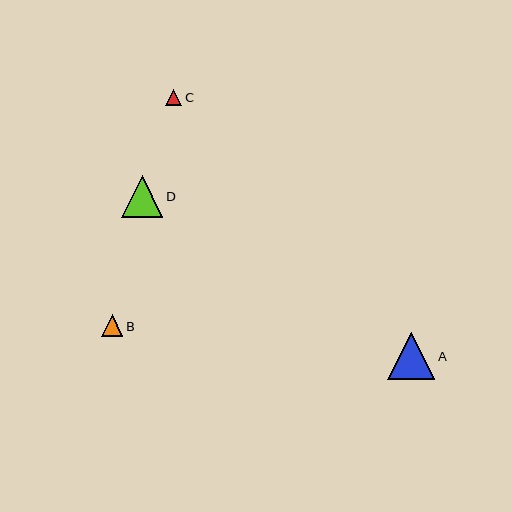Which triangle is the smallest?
Triangle C is the smallest with a size of approximately 16 pixels.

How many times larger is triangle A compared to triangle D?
Triangle A is approximately 1.1 times the size of triangle D.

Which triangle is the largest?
Triangle A is the largest with a size of approximately 47 pixels.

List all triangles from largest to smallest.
From largest to smallest: A, D, B, C.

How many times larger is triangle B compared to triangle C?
Triangle B is approximately 1.3 times the size of triangle C.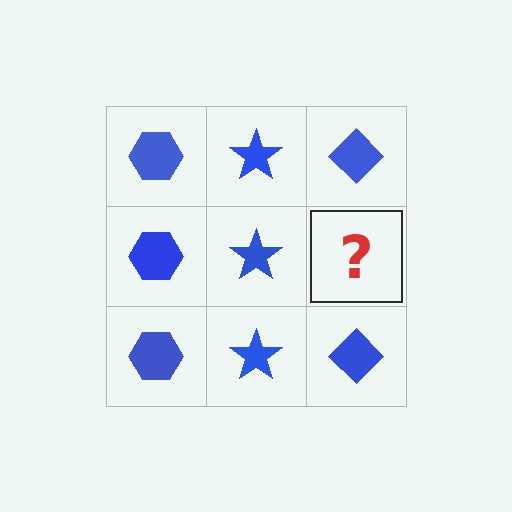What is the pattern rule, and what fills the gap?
The rule is that each column has a consistent shape. The gap should be filled with a blue diamond.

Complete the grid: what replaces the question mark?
The question mark should be replaced with a blue diamond.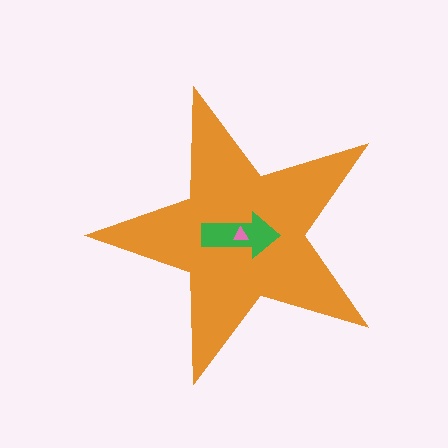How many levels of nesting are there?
3.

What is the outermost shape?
The orange star.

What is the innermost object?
The pink triangle.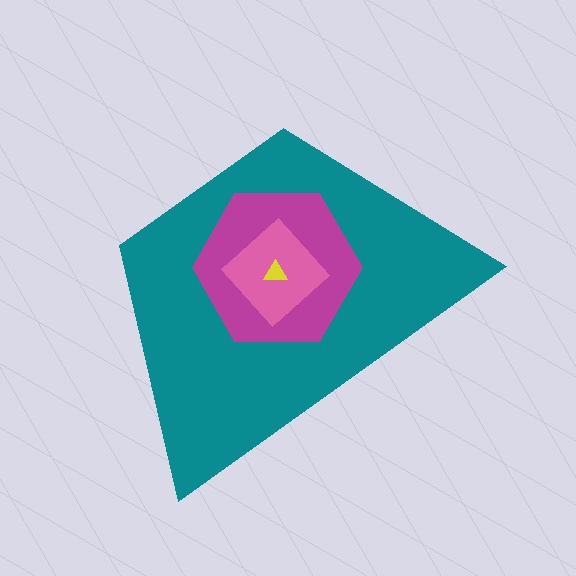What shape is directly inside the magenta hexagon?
The pink diamond.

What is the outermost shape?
The teal trapezoid.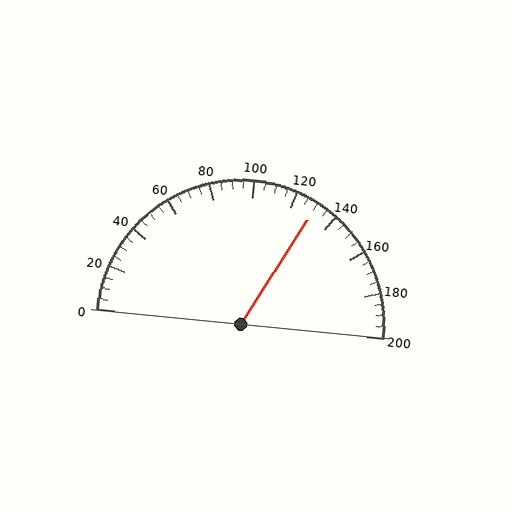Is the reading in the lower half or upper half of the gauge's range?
The reading is in the upper half of the range (0 to 200).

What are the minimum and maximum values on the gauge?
The gauge ranges from 0 to 200.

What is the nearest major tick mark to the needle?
The nearest major tick mark is 120.